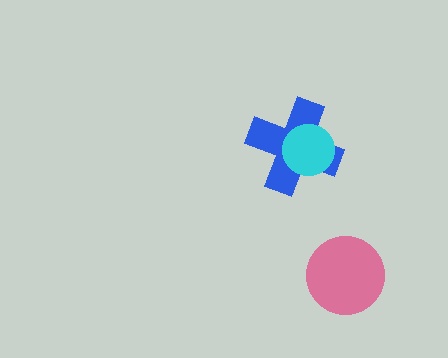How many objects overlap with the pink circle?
0 objects overlap with the pink circle.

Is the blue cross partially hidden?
Yes, it is partially covered by another shape.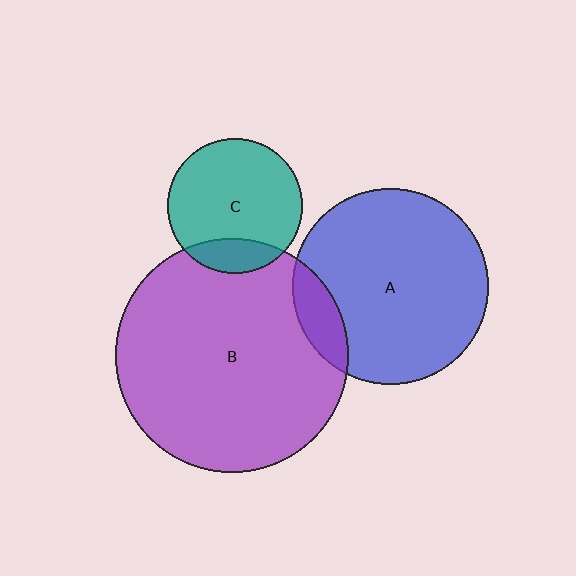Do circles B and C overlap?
Yes.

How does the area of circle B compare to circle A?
Approximately 1.4 times.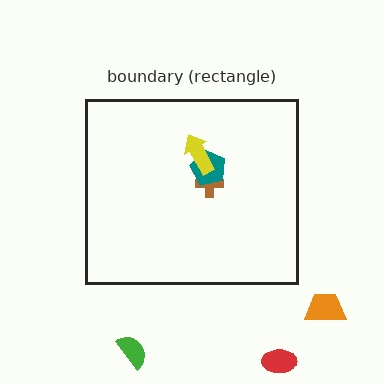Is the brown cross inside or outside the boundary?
Inside.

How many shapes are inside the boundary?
3 inside, 3 outside.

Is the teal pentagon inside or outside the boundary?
Inside.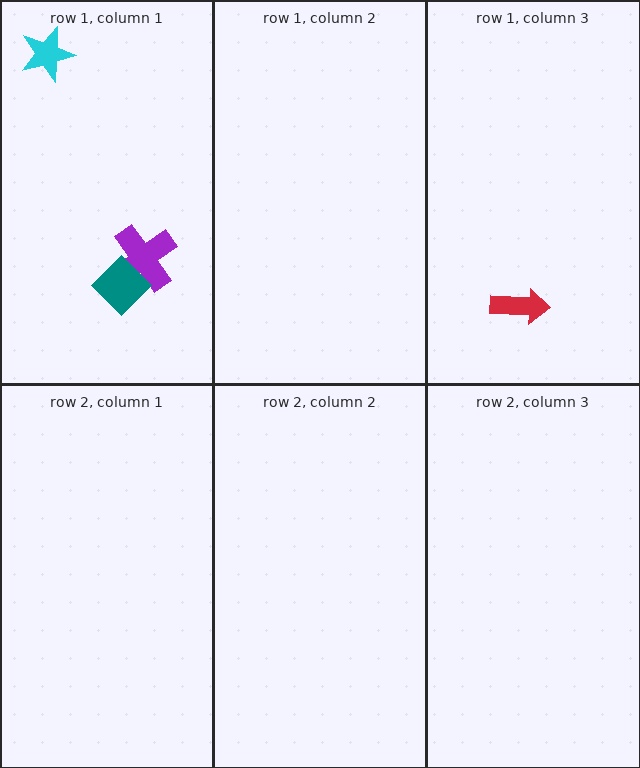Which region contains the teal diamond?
The row 1, column 1 region.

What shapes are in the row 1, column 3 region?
The red arrow.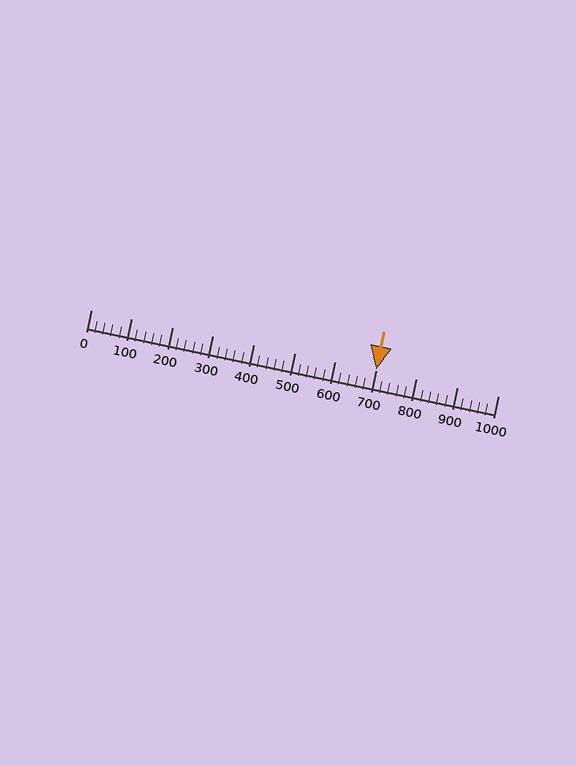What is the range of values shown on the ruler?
The ruler shows values from 0 to 1000.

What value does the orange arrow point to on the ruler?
The orange arrow points to approximately 700.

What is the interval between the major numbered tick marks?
The major tick marks are spaced 100 units apart.